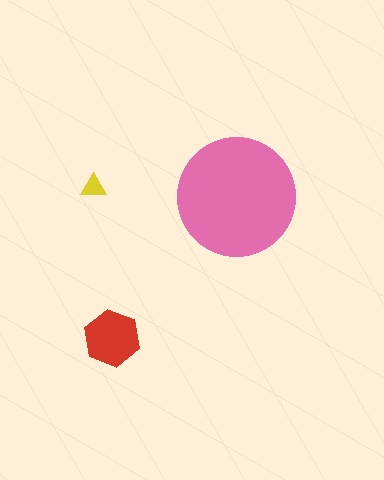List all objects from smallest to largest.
The yellow triangle, the red hexagon, the pink circle.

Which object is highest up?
The yellow triangle is topmost.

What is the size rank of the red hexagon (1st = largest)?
2nd.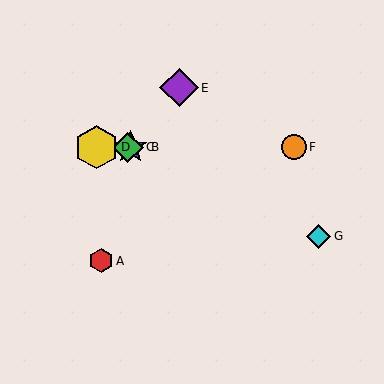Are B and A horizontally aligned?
No, B is at y≈147 and A is at y≈261.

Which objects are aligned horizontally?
Objects B, C, D, F are aligned horizontally.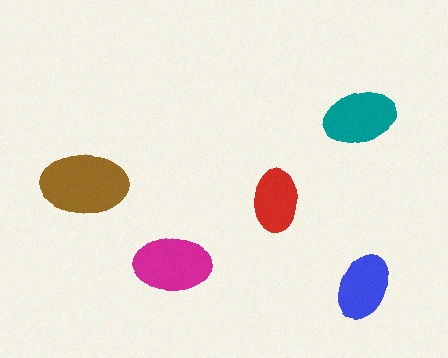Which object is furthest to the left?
The brown ellipse is leftmost.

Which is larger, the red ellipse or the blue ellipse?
The blue one.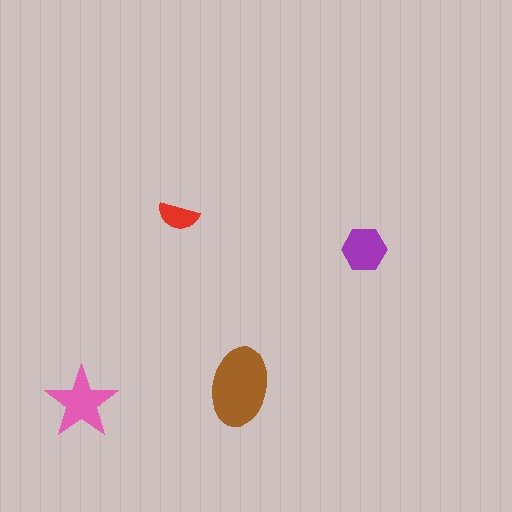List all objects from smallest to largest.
The red semicircle, the purple hexagon, the pink star, the brown ellipse.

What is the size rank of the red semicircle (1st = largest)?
4th.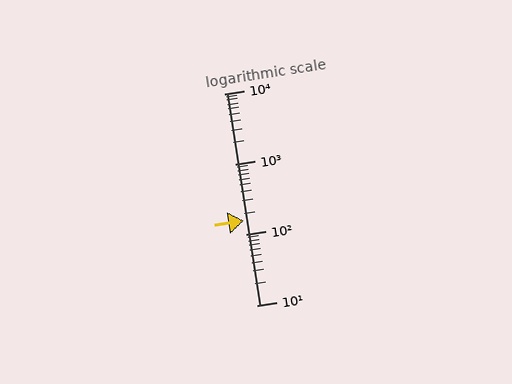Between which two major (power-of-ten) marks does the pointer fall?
The pointer is between 100 and 1000.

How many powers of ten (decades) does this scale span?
The scale spans 3 decades, from 10 to 10000.